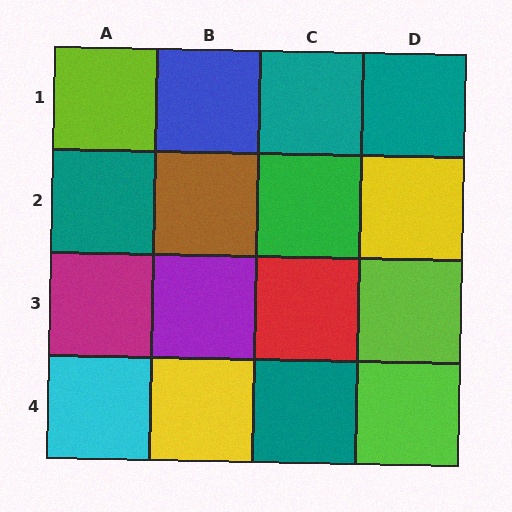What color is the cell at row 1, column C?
Teal.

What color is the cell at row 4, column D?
Lime.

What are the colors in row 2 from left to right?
Teal, brown, green, yellow.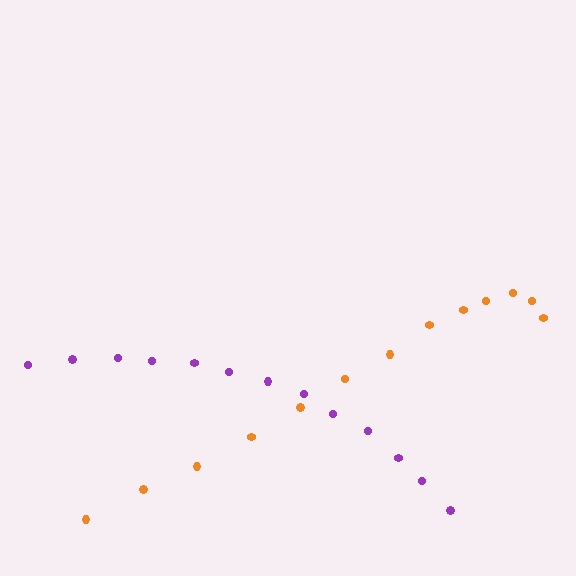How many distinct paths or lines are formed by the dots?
There are 2 distinct paths.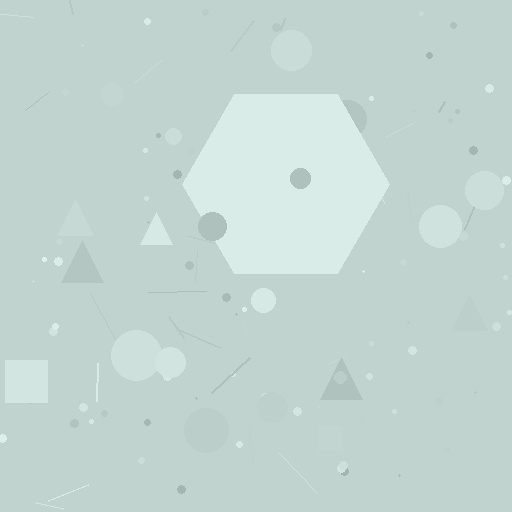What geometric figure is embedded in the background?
A hexagon is embedded in the background.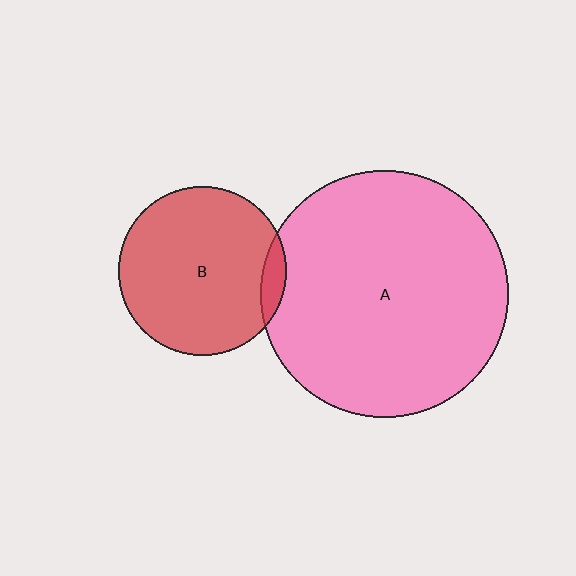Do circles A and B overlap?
Yes.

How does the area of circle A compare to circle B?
Approximately 2.2 times.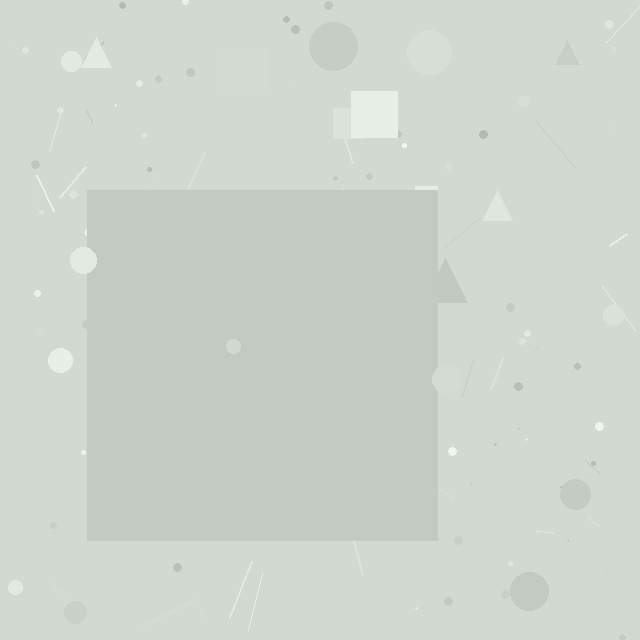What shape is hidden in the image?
A square is hidden in the image.